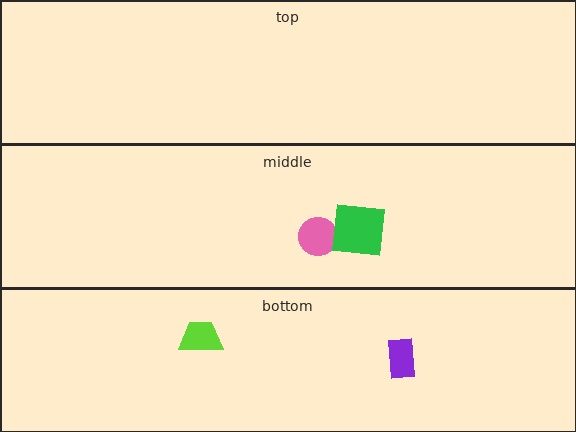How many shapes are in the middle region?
2.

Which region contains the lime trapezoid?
The bottom region.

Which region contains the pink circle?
The middle region.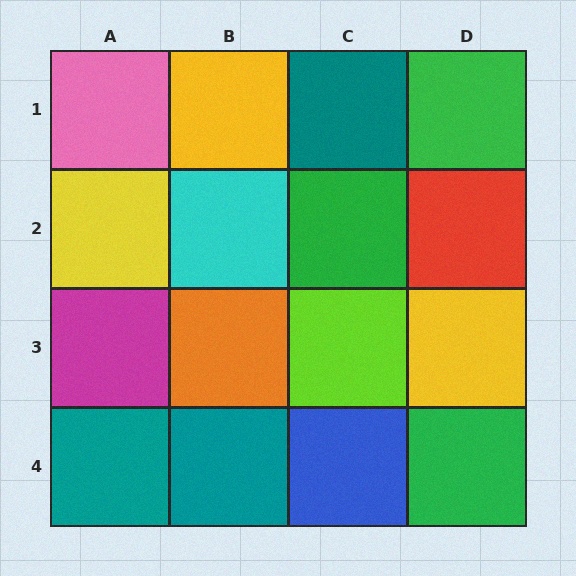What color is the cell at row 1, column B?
Yellow.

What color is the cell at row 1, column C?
Teal.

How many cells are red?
1 cell is red.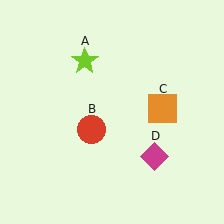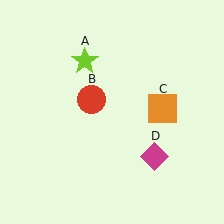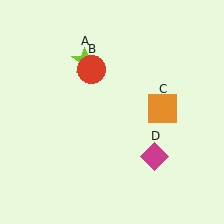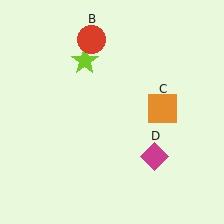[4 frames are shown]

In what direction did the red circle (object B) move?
The red circle (object B) moved up.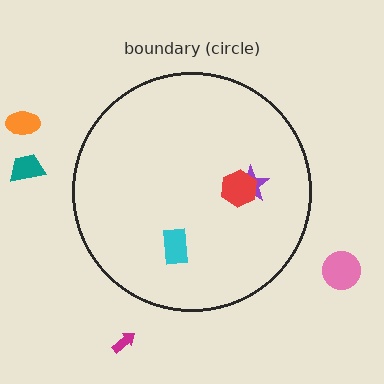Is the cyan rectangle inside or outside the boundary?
Inside.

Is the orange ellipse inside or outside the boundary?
Outside.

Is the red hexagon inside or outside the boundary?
Inside.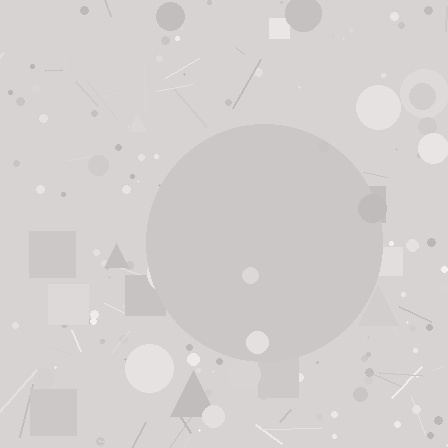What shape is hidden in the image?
A circle is hidden in the image.